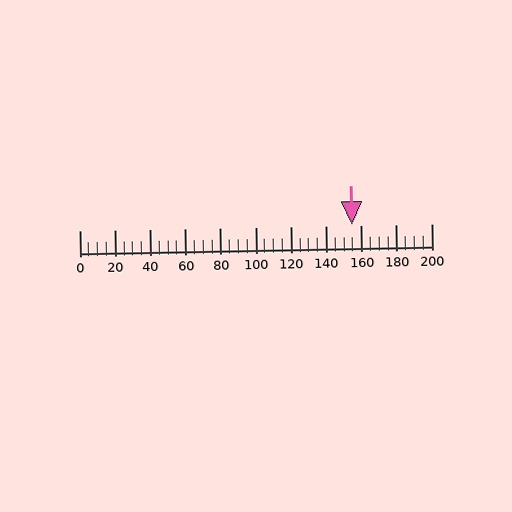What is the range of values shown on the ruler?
The ruler shows values from 0 to 200.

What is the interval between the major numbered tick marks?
The major tick marks are spaced 20 units apart.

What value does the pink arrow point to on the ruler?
The pink arrow points to approximately 155.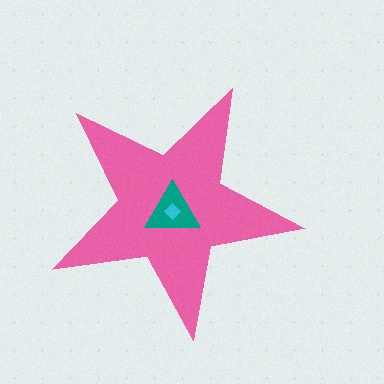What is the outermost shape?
The pink star.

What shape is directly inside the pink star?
The teal triangle.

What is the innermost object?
The cyan diamond.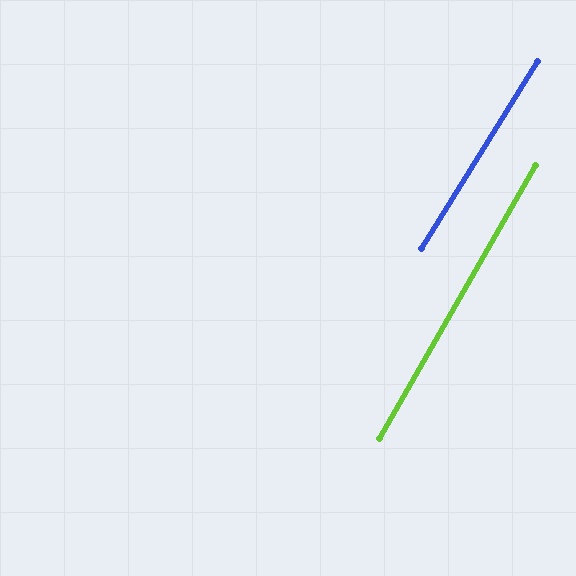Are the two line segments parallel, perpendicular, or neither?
Parallel — their directions differ by only 2.0°.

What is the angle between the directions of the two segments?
Approximately 2 degrees.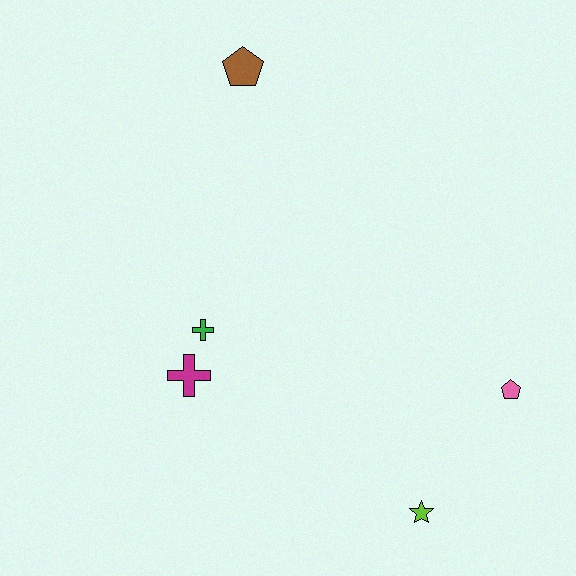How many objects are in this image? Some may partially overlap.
There are 5 objects.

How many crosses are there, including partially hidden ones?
There are 2 crosses.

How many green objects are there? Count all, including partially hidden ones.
There is 1 green object.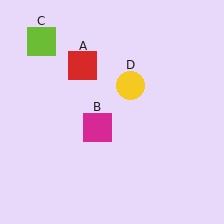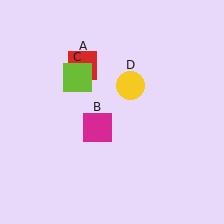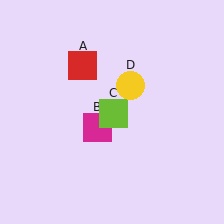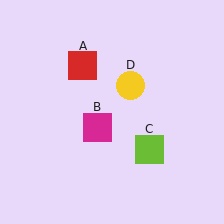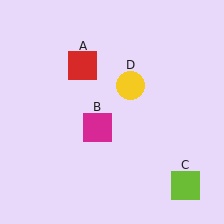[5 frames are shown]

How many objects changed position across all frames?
1 object changed position: lime square (object C).